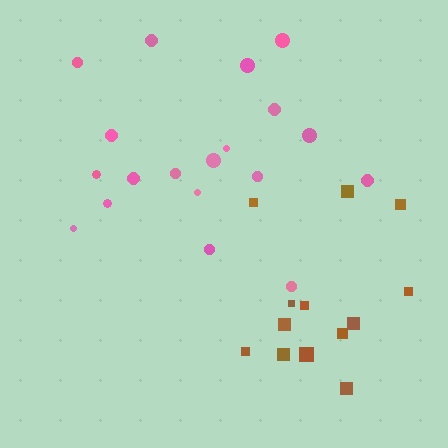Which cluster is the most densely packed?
Pink.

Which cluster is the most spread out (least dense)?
Brown.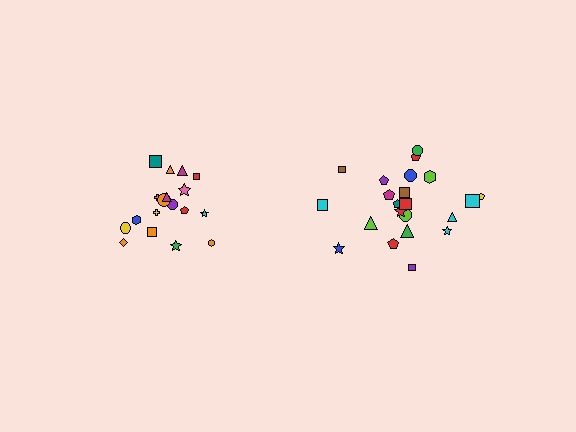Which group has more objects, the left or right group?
The right group.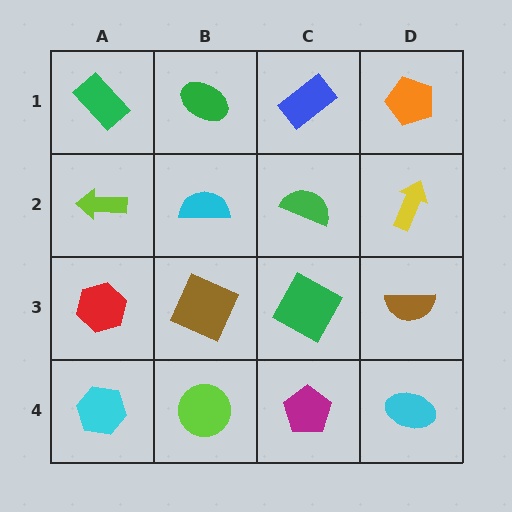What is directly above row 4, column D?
A brown semicircle.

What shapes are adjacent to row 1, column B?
A cyan semicircle (row 2, column B), a green rectangle (row 1, column A), a blue rectangle (row 1, column C).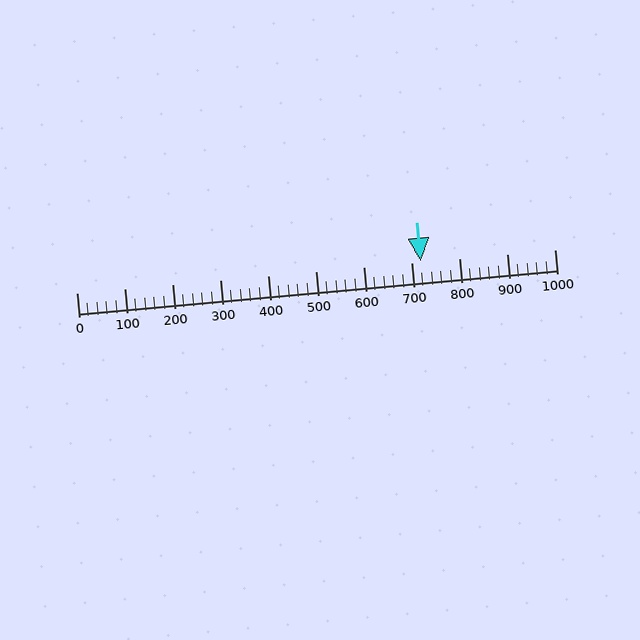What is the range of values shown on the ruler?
The ruler shows values from 0 to 1000.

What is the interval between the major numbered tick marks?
The major tick marks are spaced 100 units apart.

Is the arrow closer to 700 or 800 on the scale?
The arrow is closer to 700.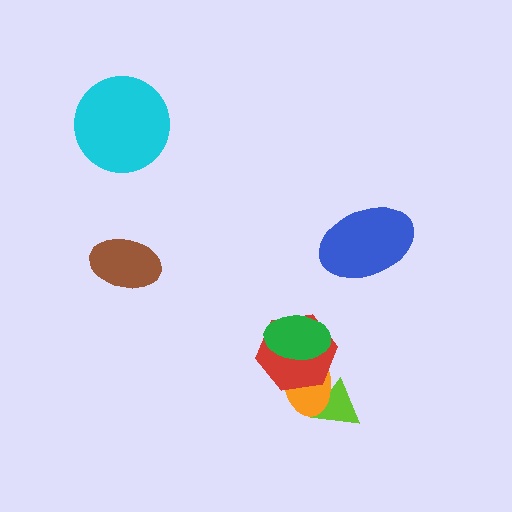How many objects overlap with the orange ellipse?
3 objects overlap with the orange ellipse.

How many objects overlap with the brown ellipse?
0 objects overlap with the brown ellipse.